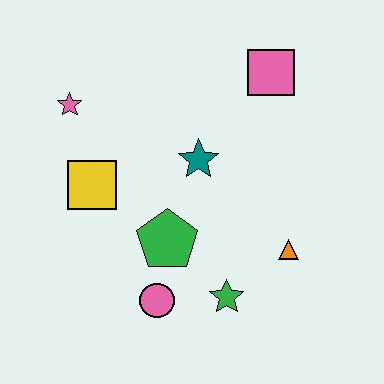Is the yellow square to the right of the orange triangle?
No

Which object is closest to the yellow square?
The pink star is closest to the yellow square.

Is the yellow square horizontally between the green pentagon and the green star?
No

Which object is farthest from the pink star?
The orange triangle is farthest from the pink star.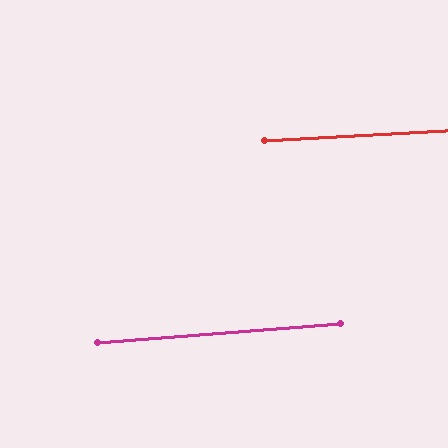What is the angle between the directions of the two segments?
Approximately 1 degree.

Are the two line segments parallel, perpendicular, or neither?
Parallel — their directions differ by only 1.5°.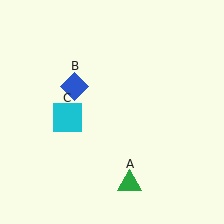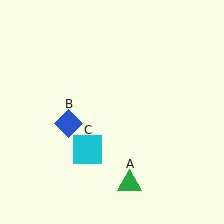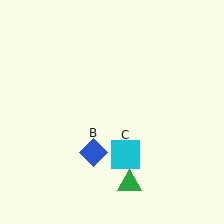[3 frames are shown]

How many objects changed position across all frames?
2 objects changed position: blue diamond (object B), cyan square (object C).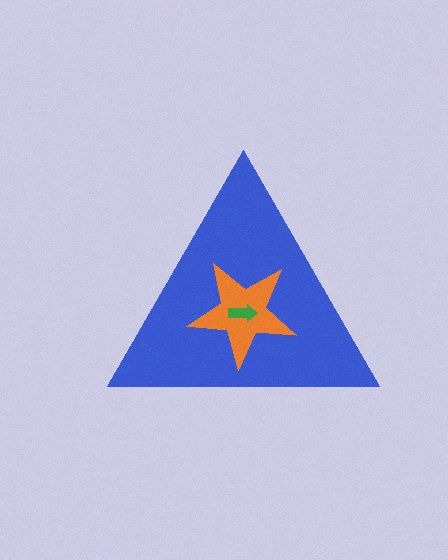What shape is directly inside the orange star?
The green arrow.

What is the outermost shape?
The blue triangle.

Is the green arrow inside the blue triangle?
Yes.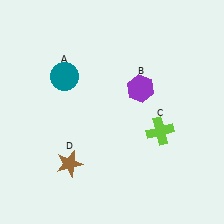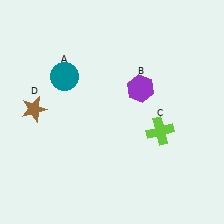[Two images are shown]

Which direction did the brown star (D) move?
The brown star (D) moved up.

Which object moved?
The brown star (D) moved up.